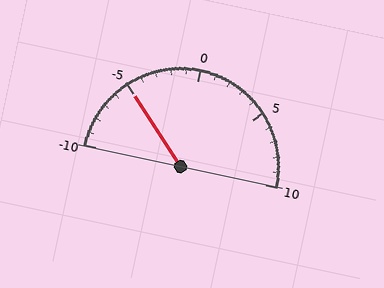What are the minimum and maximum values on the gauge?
The gauge ranges from -10 to 10.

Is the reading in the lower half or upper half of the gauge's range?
The reading is in the lower half of the range (-10 to 10).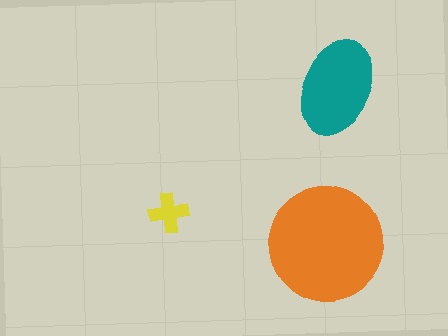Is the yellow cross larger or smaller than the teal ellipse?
Smaller.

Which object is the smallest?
The yellow cross.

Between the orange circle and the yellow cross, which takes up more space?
The orange circle.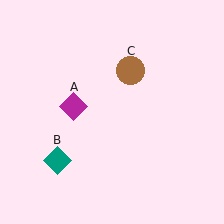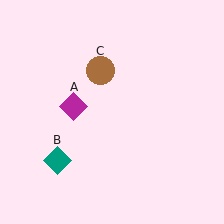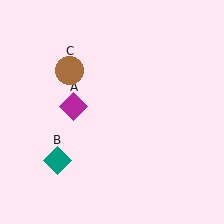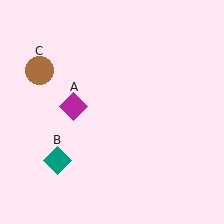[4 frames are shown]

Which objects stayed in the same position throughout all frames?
Magenta diamond (object A) and teal diamond (object B) remained stationary.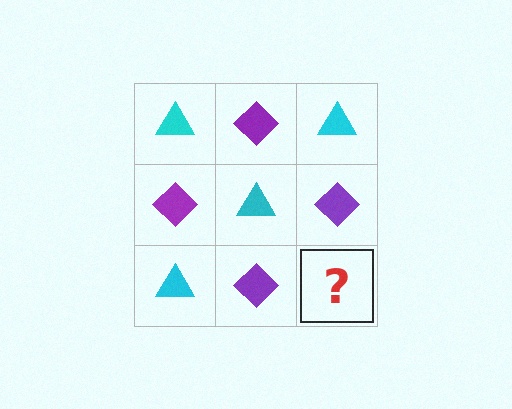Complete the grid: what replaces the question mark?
The question mark should be replaced with a cyan triangle.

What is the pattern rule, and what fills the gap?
The rule is that it alternates cyan triangle and purple diamond in a checkerboard pattern. The gap should be filled with a cyan triangle.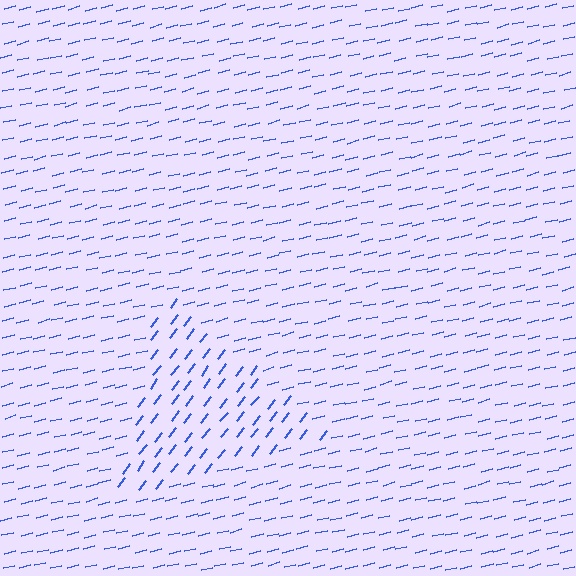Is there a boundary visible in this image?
Yes, there is a texture boundary formed by a change in line orientation.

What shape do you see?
I see a triangle.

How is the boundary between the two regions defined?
The boundary is defined purely by a change in line orientation (approximately 38 degrees difference). All lines are the same color and thickness.